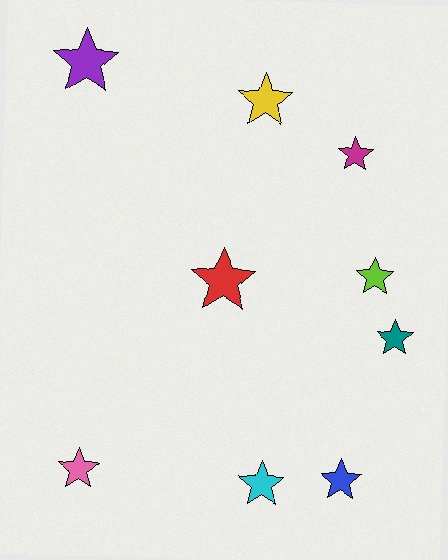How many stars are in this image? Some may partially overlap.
There are 9 stars.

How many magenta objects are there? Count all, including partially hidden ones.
There is 1 magenta object.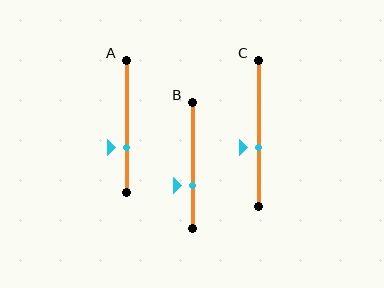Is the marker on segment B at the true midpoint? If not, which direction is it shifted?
No, the marker on segment B is shifted downward by about 16% of the segment length.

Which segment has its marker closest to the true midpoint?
Segment C has its marker closest to the true midpoint.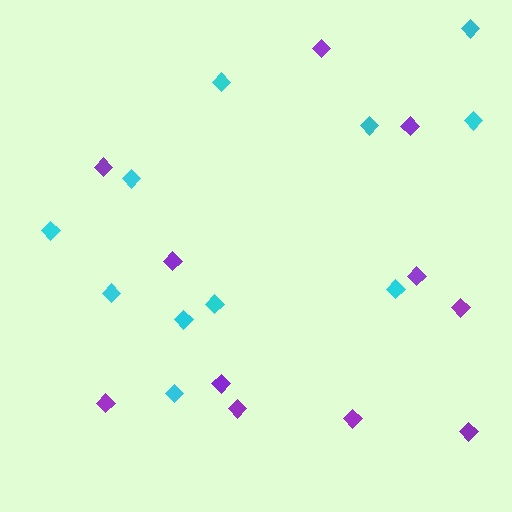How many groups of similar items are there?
There are 2 groups: one group of purple diamonds (11) and one group of cyan diamonds (11).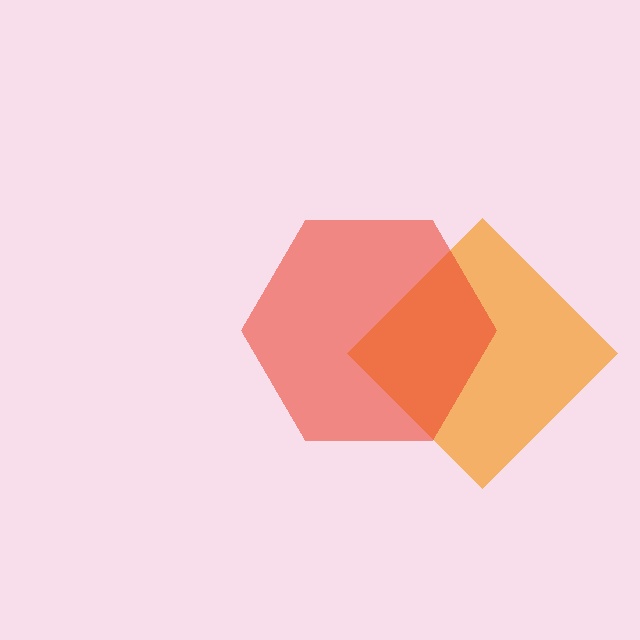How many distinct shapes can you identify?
There are 2 distinct shapes: an orange diamond, a red hexagon.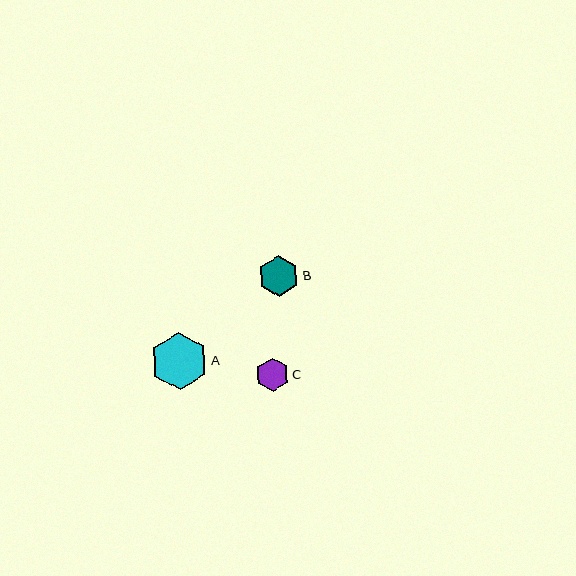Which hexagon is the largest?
Hexagon A is the largest with a size of approximately 58 pixels.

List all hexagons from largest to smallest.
From largest to smallest: A, B, C.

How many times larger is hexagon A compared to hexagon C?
Hexagon A is approximately 1.7 times the size of hexagon C.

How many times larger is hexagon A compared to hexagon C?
Hexagon A is approximately 1.7 times the size of hexagon C.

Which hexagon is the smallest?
Hexagon C is the smallest with a size of approximately 33 pixels.